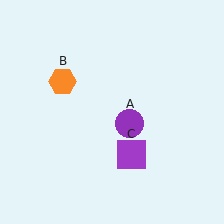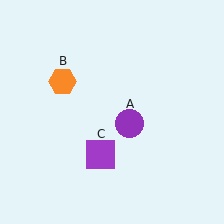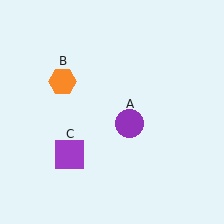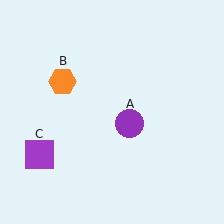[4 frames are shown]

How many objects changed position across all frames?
1 object changed position: purple square (object C).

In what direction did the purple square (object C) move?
The purple square (object C) moved left.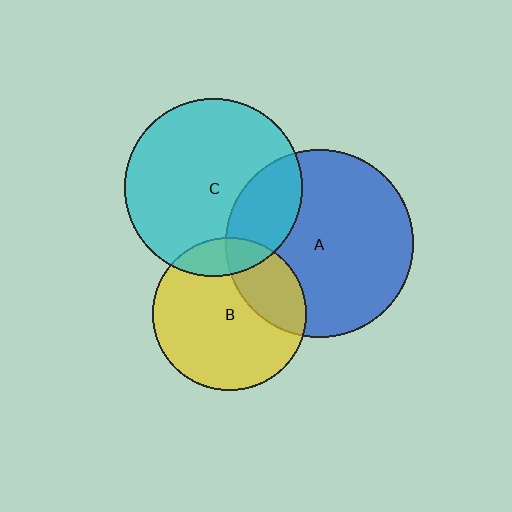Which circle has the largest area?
Circle A (blue).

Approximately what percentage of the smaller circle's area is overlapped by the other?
Approximately 25%.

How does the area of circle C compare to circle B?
Approximately 1.3 times.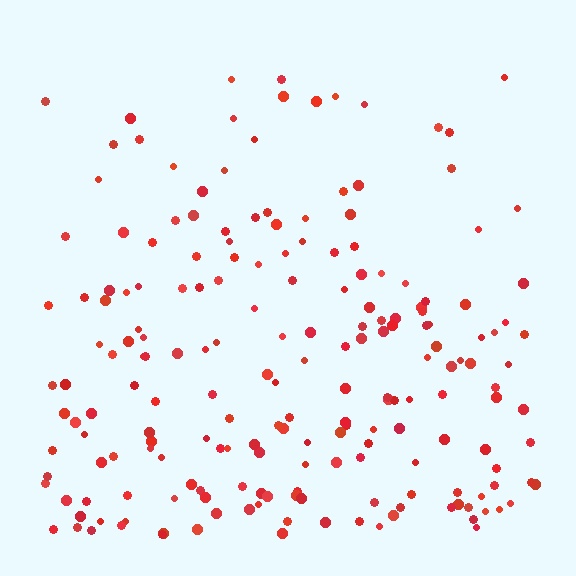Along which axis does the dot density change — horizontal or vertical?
Vertical.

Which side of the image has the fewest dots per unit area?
The top.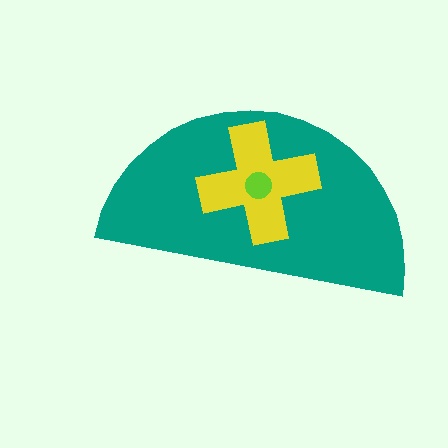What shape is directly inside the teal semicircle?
The yellow cross.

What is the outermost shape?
The teal semicircle.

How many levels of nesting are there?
3.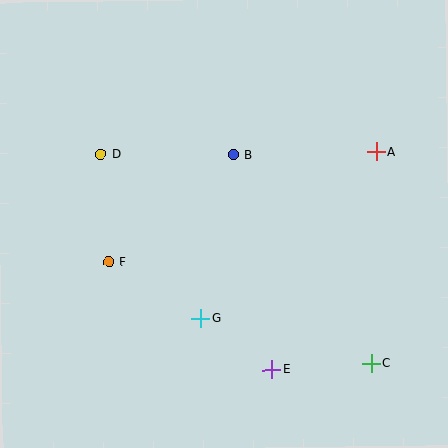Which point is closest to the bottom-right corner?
Point C is closest to the bottom-right corner.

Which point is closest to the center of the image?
Point B at (234, 155) is closest to the center.